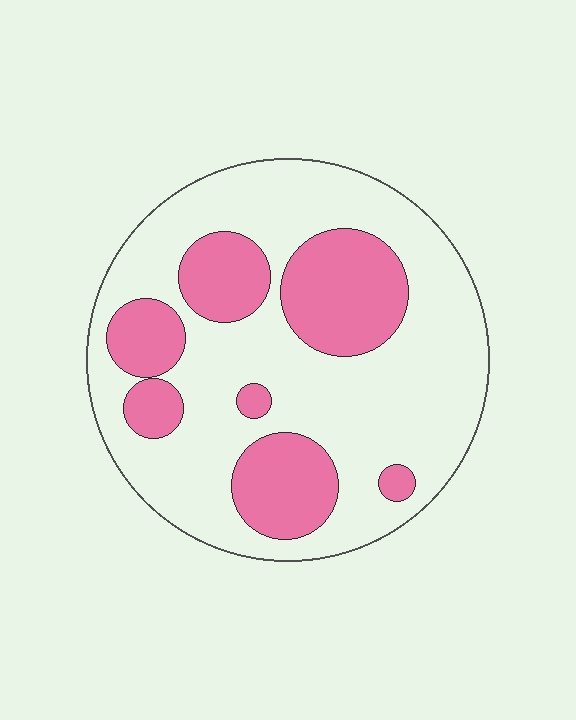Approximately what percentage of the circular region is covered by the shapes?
Approximately 30%.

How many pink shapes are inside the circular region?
7.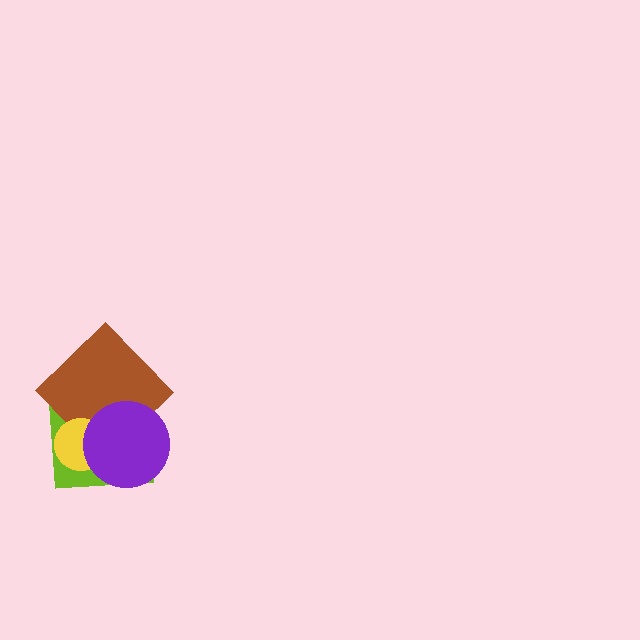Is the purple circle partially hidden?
No, no other shape covers it.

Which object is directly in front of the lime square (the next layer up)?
The brown diamond is directly in front of the lime square.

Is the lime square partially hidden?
Yes, it is partially covered by another shape.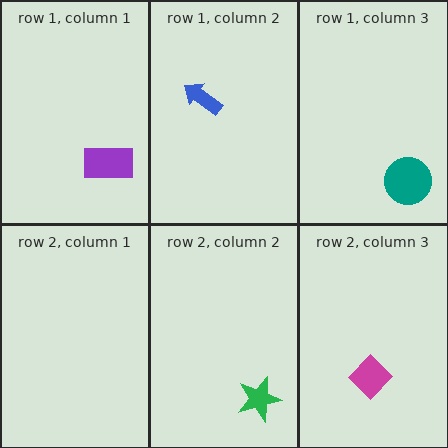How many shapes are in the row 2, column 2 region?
1.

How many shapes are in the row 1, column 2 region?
1.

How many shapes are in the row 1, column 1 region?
1.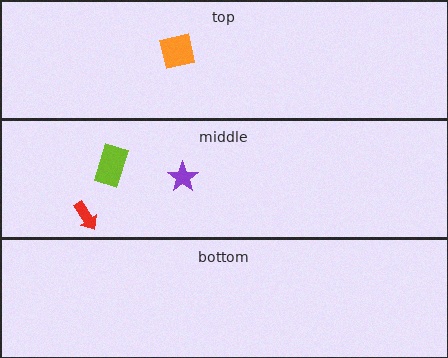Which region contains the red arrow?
The middle region.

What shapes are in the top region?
The orange square.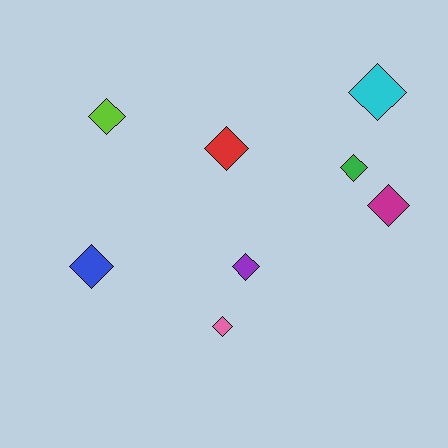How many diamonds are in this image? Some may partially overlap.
There are 8 diamonds.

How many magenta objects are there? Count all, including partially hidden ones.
There is 1 magenta object.